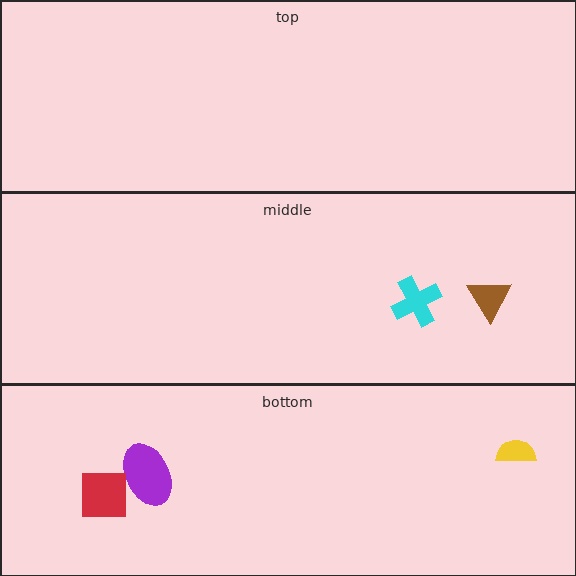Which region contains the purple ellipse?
The bottom region.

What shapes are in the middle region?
The cyan cross, the brown triangle.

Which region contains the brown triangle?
The middle region.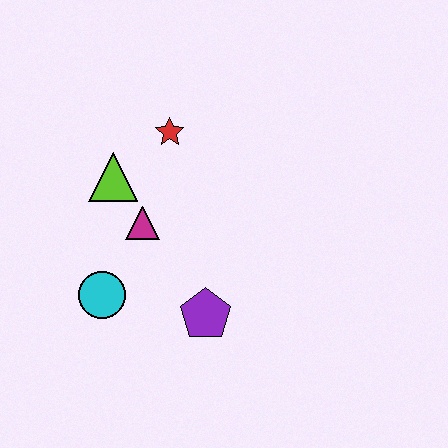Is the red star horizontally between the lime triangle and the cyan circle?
No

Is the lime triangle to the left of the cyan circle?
No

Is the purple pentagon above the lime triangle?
No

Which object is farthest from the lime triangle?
The purple pentagon is farthest from the lime triangle.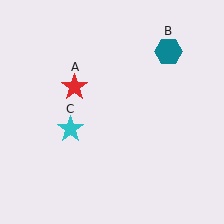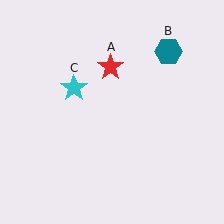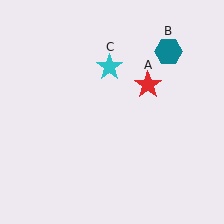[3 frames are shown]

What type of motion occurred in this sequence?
The red star (object A), cyan star (object C) rotated clockwise around the center of the scene.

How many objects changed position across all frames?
2 objects changed position: red star (object A), cyan star (object C).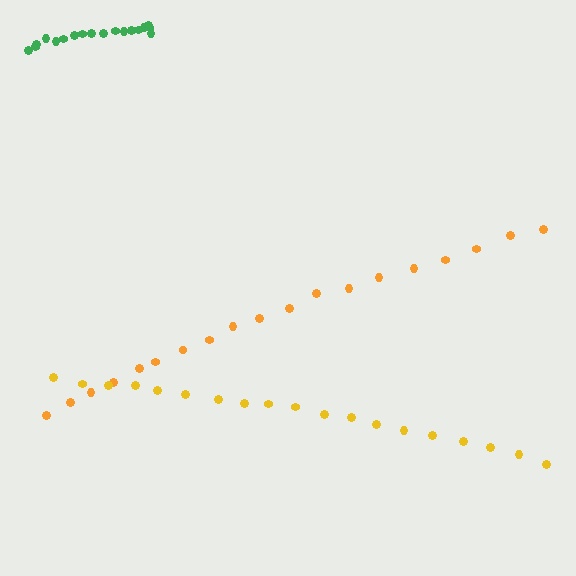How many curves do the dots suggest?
There are 3 distinct paths.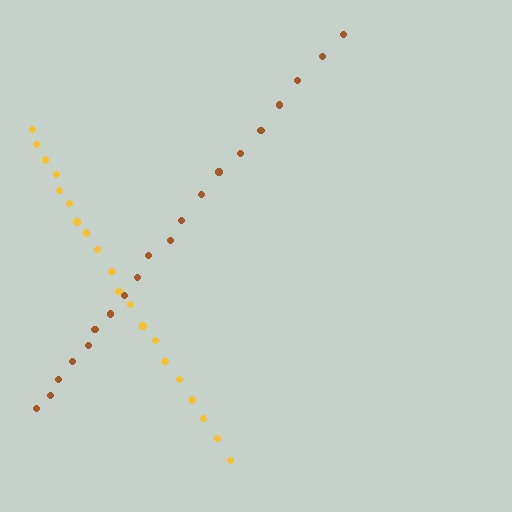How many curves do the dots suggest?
There are 2 distinct paths.